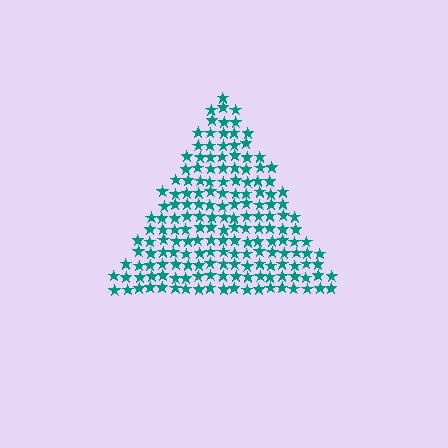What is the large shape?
The large shape is a triangle.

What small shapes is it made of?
It is made of small stars.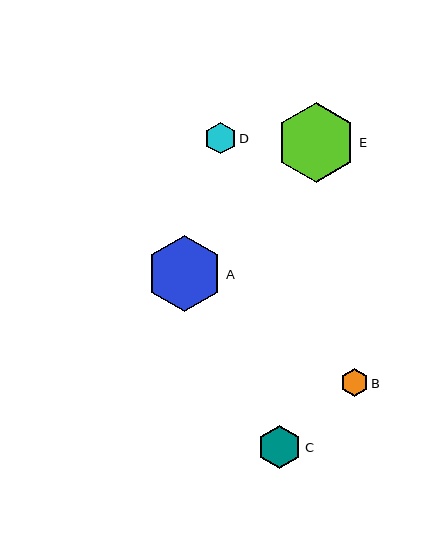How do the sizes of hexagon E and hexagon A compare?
Hexagon E and hexagon A are approximately the same size.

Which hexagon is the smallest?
Hexagon B is the smallest with a size of approximately 28 pixels.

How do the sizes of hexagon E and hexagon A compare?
Hexagon E and hexagon A are approximately the same size.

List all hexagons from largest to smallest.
From largest to smallest: E, A, C, D, B.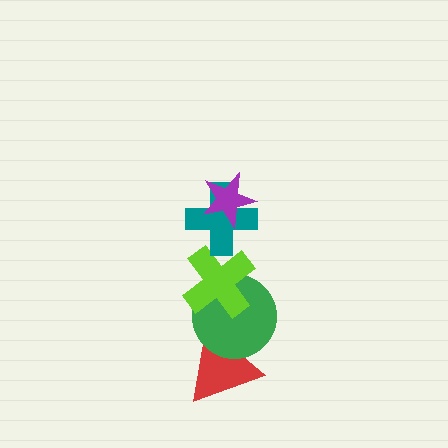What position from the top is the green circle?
The green circle is 4th from the top.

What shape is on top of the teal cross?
The purple star is on top of the teal cross.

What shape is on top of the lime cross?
The teal cross is on top of the lime cross.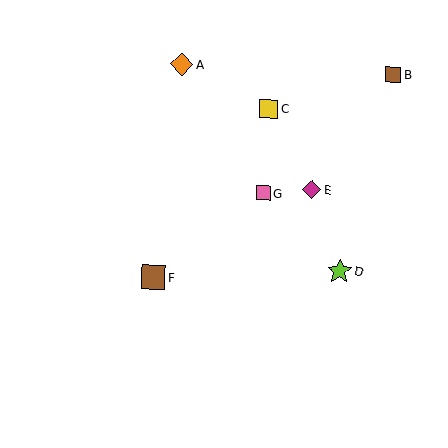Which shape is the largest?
The lime star (labeled D) is the largest.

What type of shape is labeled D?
Shape D is a lime star.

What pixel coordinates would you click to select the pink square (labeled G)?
Click at (264, 193) to select the pink square G.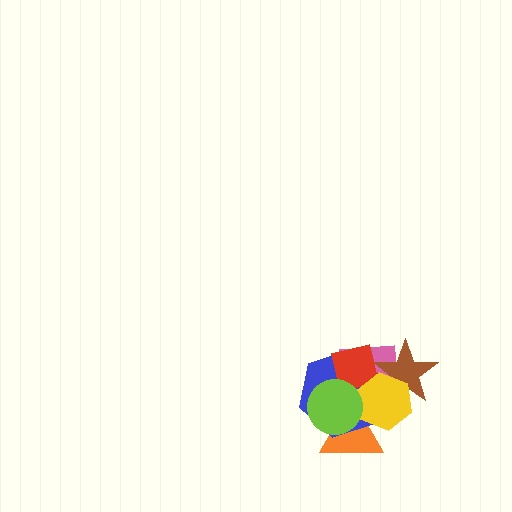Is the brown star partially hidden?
Yes, it is partially covered by another shape.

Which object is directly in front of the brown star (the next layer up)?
The blue hexagon is directly in front of the brown star.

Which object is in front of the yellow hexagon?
The lime circle is in front of the yellow hexagon.